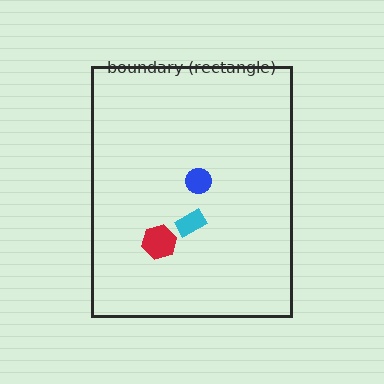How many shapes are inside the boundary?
3 inside, 0 outside.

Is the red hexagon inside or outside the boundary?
Inside.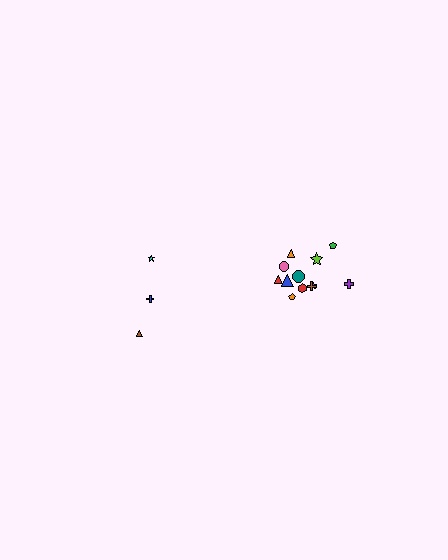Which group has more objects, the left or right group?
The right group.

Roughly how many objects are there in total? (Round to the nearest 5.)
Roughly 15 objects in total.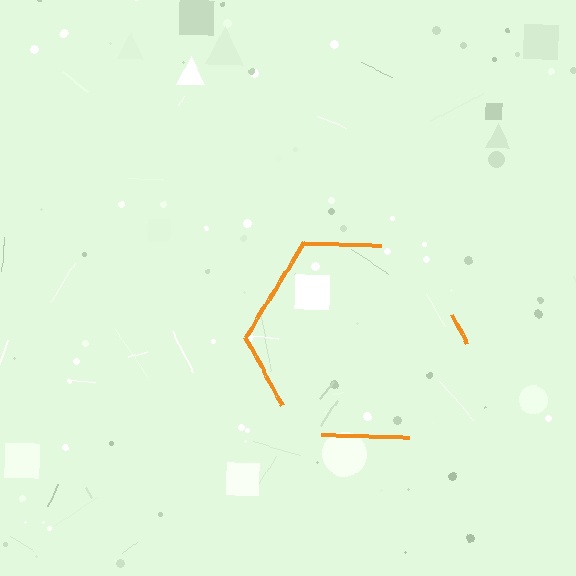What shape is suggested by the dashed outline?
The dashed outline suggests a hexagon.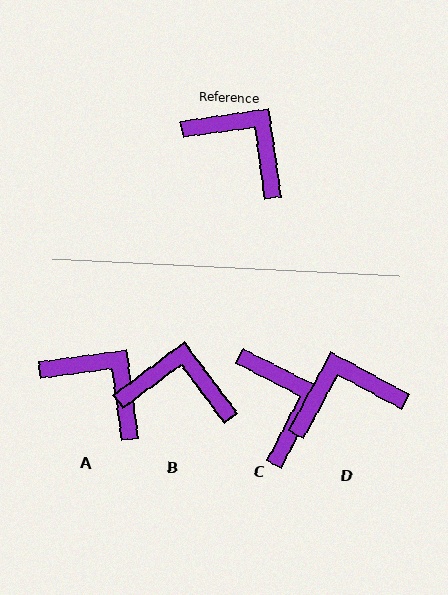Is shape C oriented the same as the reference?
No, it is off by about 35 degrees.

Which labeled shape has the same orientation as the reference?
A.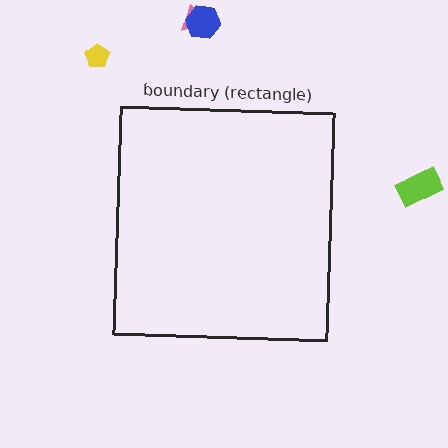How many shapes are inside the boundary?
0 inside, 4 outside.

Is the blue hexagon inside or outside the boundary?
Outside.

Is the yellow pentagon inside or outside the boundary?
Outside.